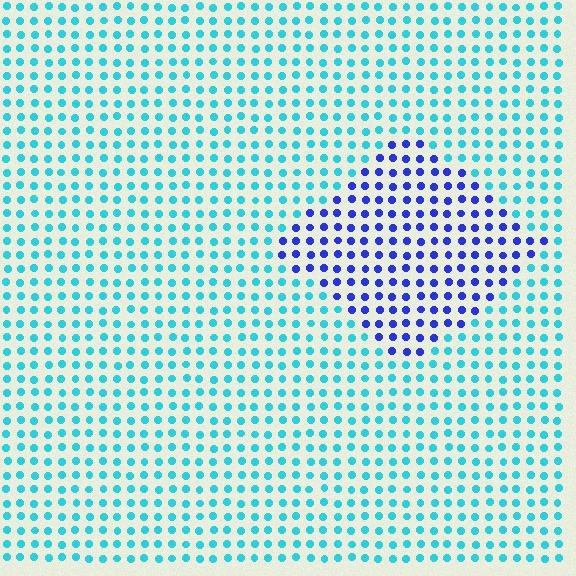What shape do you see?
I see a diamond.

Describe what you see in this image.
The image is filled with small cyan elements in a uniform arrangement. A diamond-shaped region is visible where the elements are tinted to a slightly different hue, forming a subtle color boundary.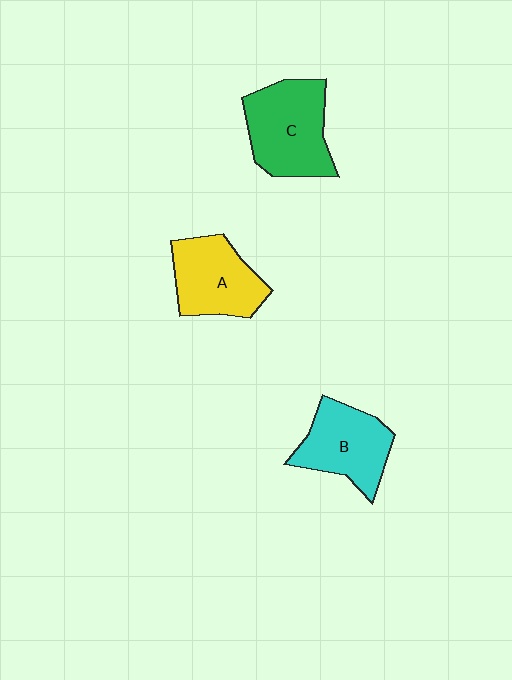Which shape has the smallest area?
Shape B (cyan).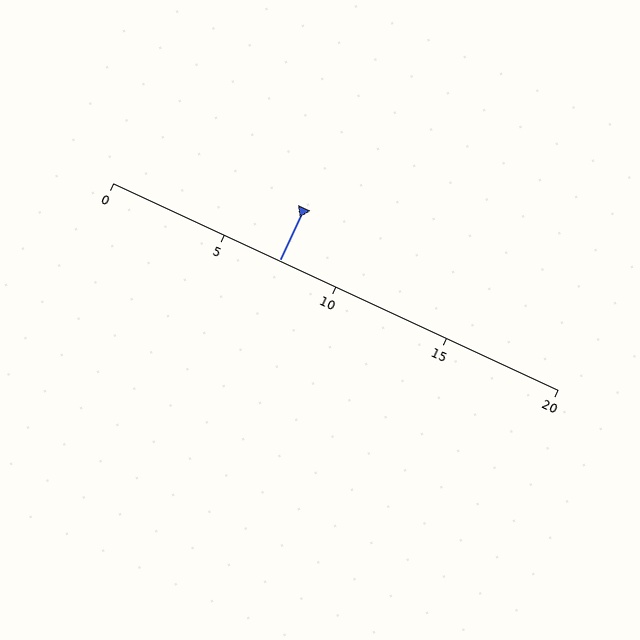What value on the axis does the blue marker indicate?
The marker indicates approximately 7.5.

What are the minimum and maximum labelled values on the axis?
The axis runs from 0 to 20.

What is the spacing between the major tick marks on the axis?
The major ticks are spaced 5 apart.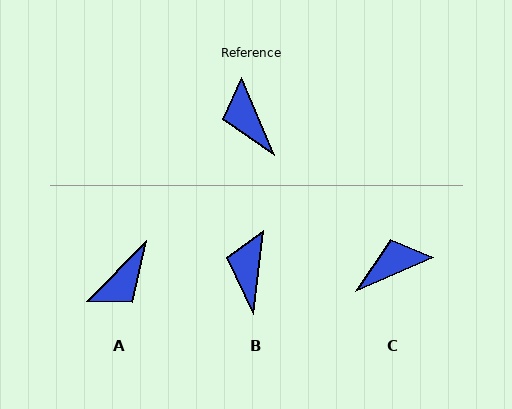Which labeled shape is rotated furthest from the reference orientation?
A, about 113 degrees away.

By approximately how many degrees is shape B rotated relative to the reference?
Approximately 29 degrees clockwise.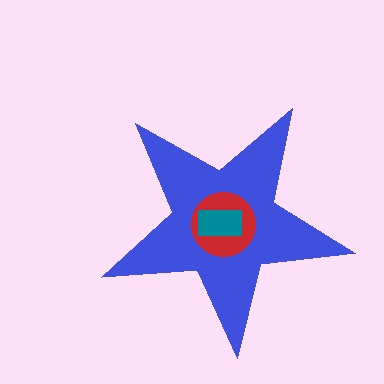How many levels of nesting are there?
3.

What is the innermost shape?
The teal rectangle.